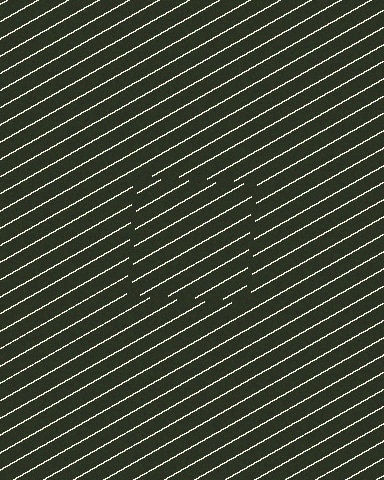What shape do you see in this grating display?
An illusory square. The interior of the shape contains the same grating, shifted by half a period — the contour is defined by the phase discontinuity where line-ends from the inner and outer gratings abut.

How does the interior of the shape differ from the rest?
The interior of the shape contains the same grating, shifted by half a period — the contour is defined by the phase discontinuity where line-ends from the inner and outer gratings abut.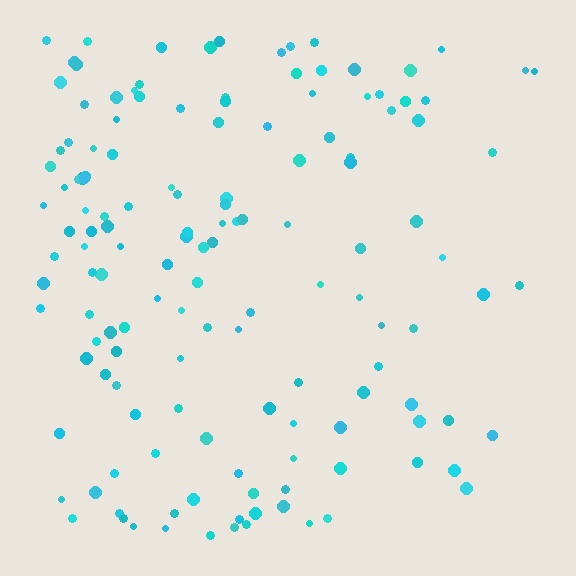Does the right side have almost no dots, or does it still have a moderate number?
Still a moderate number, just noticeably fewer than the left.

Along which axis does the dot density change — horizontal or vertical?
Horizontal.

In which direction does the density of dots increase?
From right to left, with the left side densest.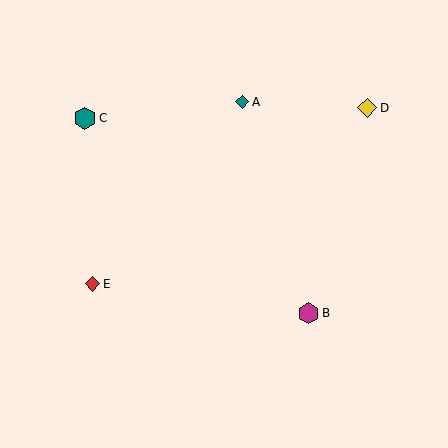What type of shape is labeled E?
Shape E is a red diamond.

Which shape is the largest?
The teal hexagon (labeled C) is the largest.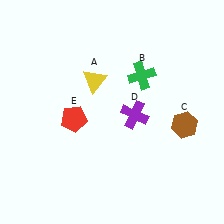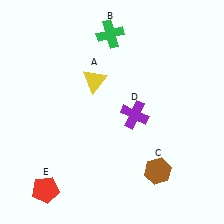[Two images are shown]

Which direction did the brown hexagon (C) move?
The brown hexagon (C) moved down.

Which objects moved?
The objects that moved are: the green cross (B), the brown hexagon (C), the red pentagon (E).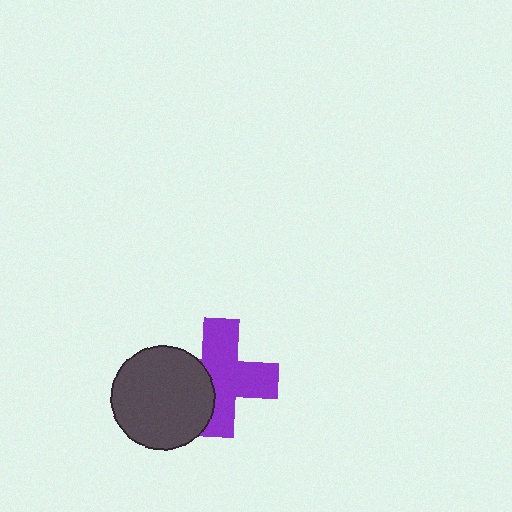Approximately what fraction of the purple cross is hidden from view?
Roughly 31% of the purple cross is hidden behind the dark gray circle.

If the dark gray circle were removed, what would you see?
You would see the complete purple cross.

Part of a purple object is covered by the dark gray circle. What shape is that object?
It is a cross.